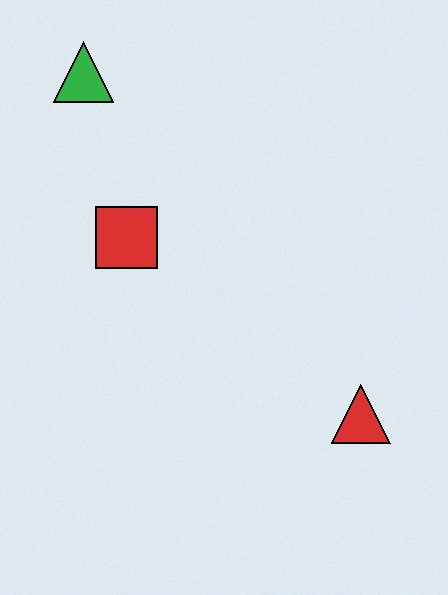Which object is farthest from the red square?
The red triangle is farthest from the red square.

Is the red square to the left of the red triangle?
Yes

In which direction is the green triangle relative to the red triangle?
The green triangle is above the red triangle.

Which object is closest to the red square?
The green triangle is closest to the red square.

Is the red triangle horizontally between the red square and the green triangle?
No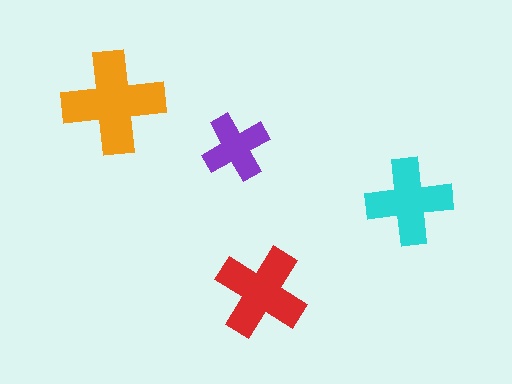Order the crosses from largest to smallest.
the orange one, the red one, the cyan one, the purple one.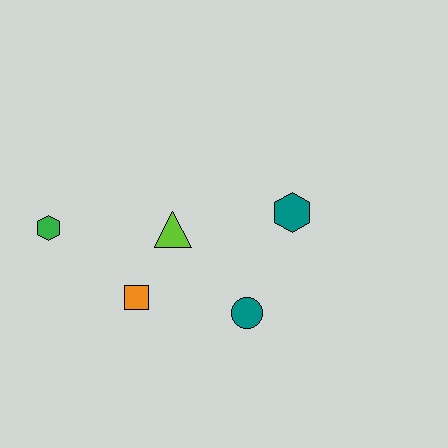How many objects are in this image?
There are 5 objects.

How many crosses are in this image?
There are no crosses.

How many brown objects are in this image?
There are no brown objects.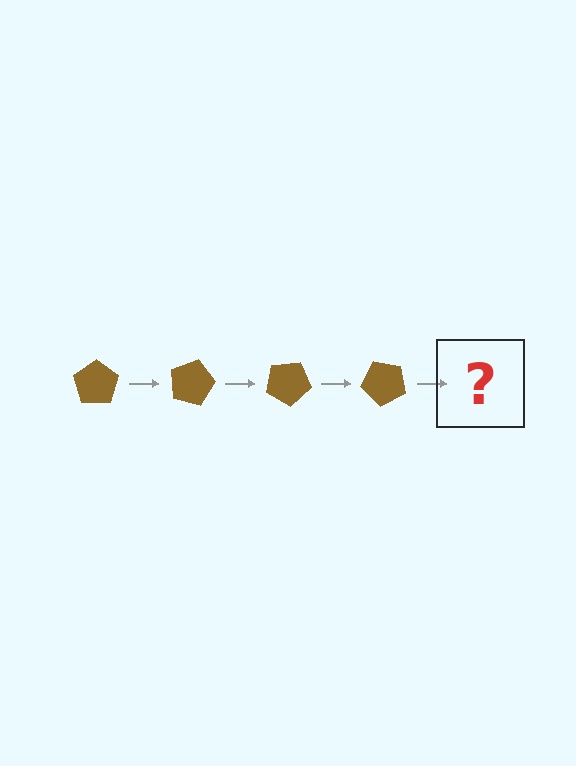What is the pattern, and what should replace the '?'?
The pattern is that the pentagon rotates 15 degrees each step. The '?' should be a brown pentagon rotated 60 degrees.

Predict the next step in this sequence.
The next step is a brown pentagon rotated 60 degrees.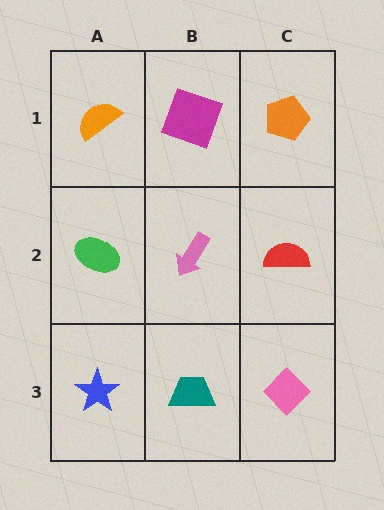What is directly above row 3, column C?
A red semicircle.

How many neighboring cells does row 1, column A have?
2.